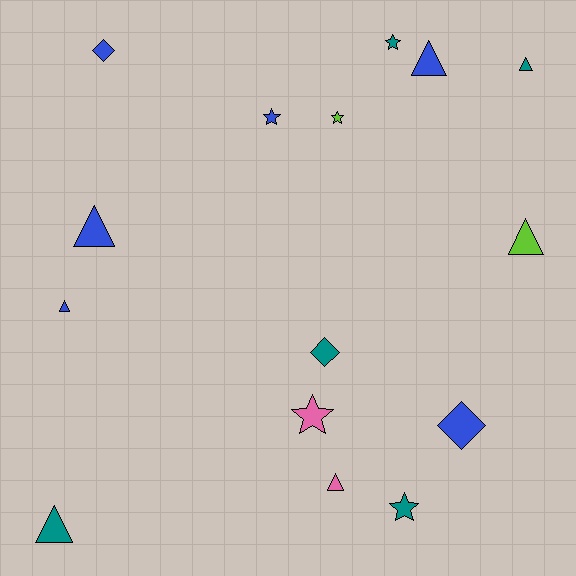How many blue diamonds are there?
There are 2 blue diamonds.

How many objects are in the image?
There are 15 objects.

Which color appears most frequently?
Blue, with 6 objects.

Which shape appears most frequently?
Triangle, with 7 objects.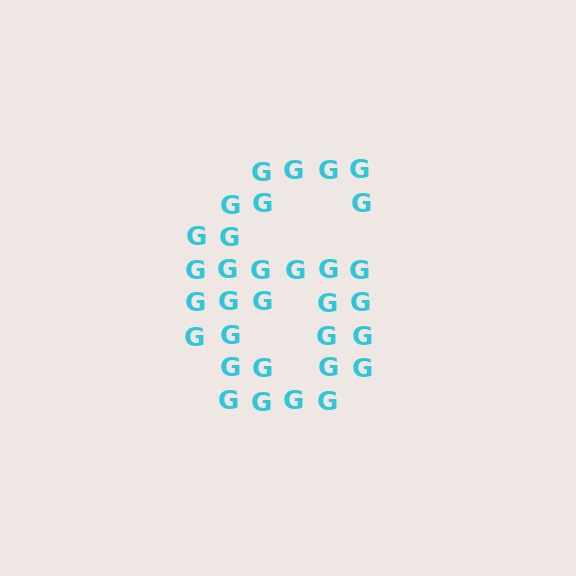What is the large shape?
The large shape is the digit 6.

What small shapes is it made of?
It is made of small letter G's.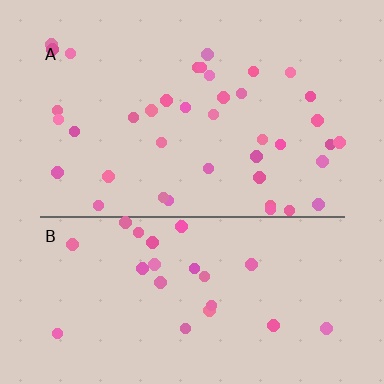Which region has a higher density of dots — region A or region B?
A (the top).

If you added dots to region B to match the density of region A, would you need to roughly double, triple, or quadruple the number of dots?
Approximately double.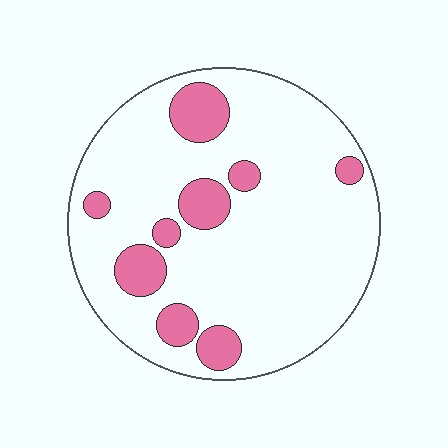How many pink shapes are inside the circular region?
9.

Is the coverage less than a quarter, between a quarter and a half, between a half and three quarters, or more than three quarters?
Less than a quarter.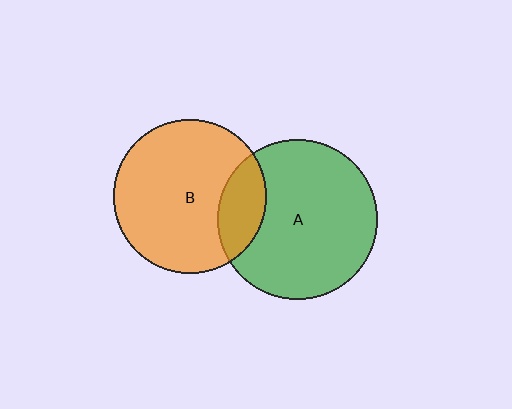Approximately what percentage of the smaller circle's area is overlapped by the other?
Approximately 20%.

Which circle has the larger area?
Circle A (green).